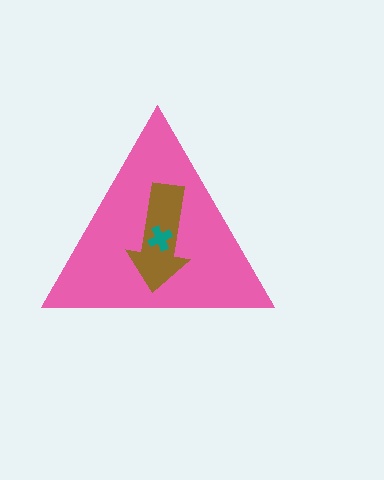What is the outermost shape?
The pink triangle.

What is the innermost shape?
The teal cross.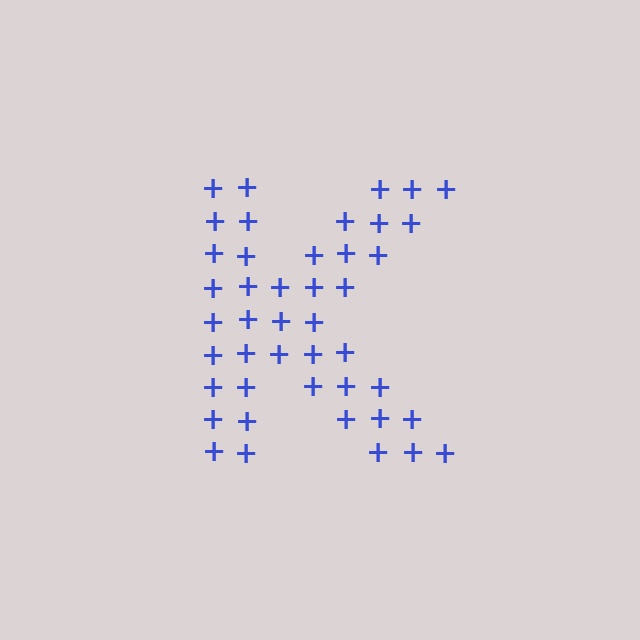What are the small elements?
The small elements are plus signs.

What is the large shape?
The large shape is the letter K.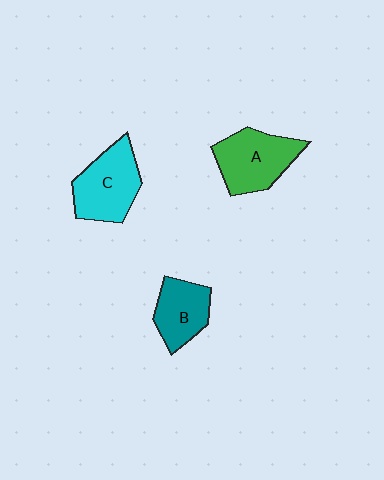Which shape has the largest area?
Shape A (green).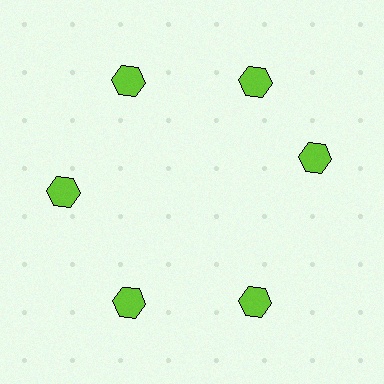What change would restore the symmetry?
The symmetry would be restored by rotating it back into even spacing with its neighbors so that all 6 hexagons sit at equal angles and equal distance from the center.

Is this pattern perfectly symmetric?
No. The 6 lime hexagons are arranged in a ring, but one element near the 3 o'clock position is rotated out of alignment along the ring, breaking the 6-fold rotational symmetry.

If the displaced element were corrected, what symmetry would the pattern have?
It would have 6-fold rotational symmetry — the pattern would map onto itself every 60 degrees.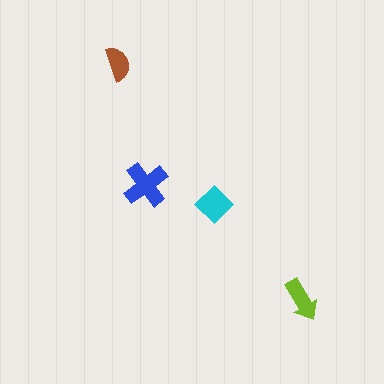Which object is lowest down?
The lime arrow is bottommost.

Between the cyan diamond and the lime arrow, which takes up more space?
The cyan diamond.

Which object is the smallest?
The brown semicircle.